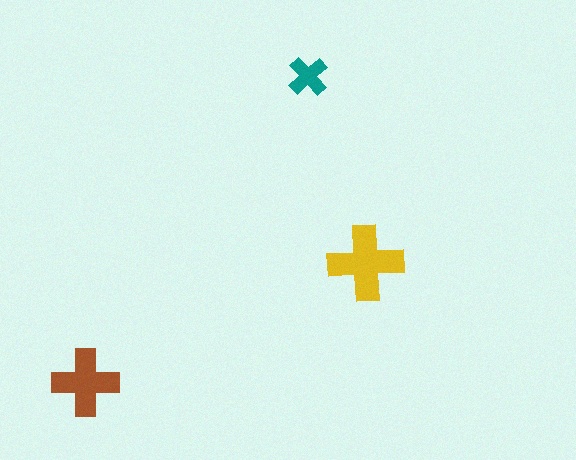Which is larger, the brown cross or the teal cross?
The brown one.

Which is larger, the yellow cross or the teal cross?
The yellow one.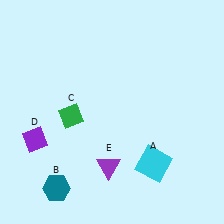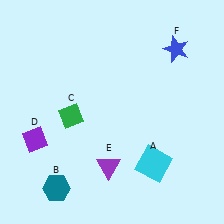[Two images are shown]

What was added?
A blue star (F) was added in Image 2.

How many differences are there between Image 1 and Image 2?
There is 1 difference between the two images.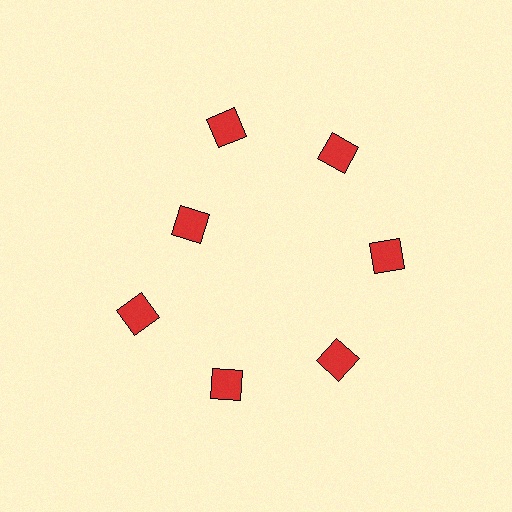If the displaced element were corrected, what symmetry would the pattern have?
It would have 7-fold rotational symmetry — the pattern would map onto itself every 51 degrees.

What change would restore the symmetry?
The symmetry would be restored by moving it outward, back onto the ring so that all 7 diamonds sit at equal angles and equal distance from the center.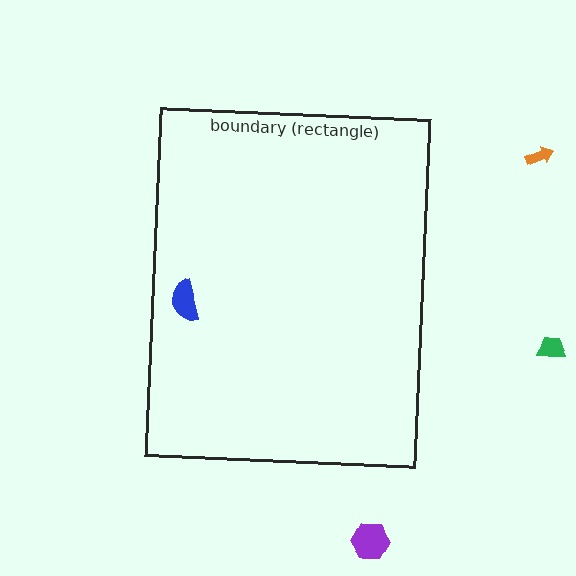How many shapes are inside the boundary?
1 inside, 3 outside.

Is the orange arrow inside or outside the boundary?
Outside.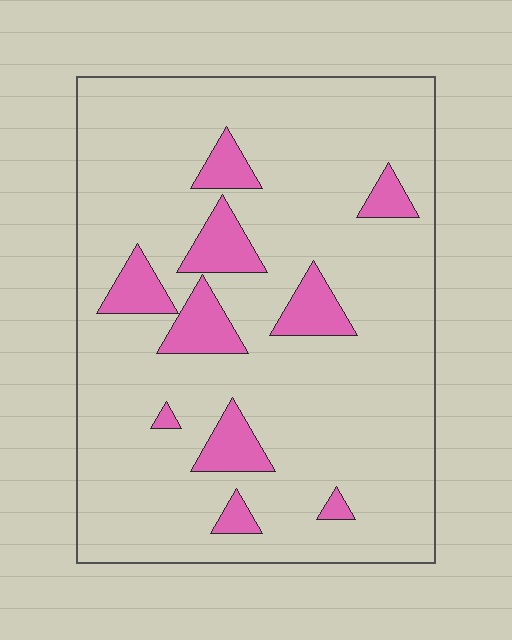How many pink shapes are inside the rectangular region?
10.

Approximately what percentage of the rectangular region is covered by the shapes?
Approximately 15%.